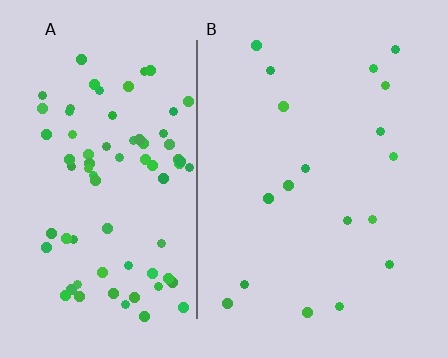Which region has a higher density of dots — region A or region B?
A (the left).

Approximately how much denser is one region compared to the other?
Approximately 4.3× — region A over region B.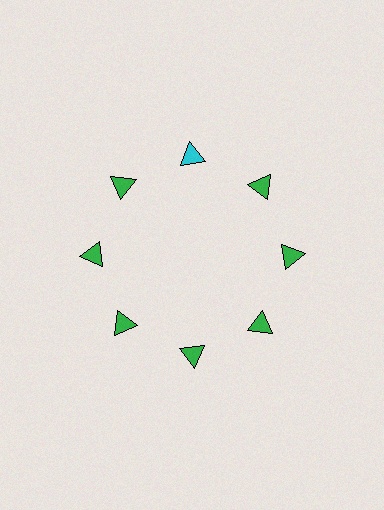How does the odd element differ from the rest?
It has a different color: cyan instead of green.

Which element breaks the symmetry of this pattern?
The cyan triangle at roughly the 12 o'clock position breaks the symmetry. All other shapes are green triangles.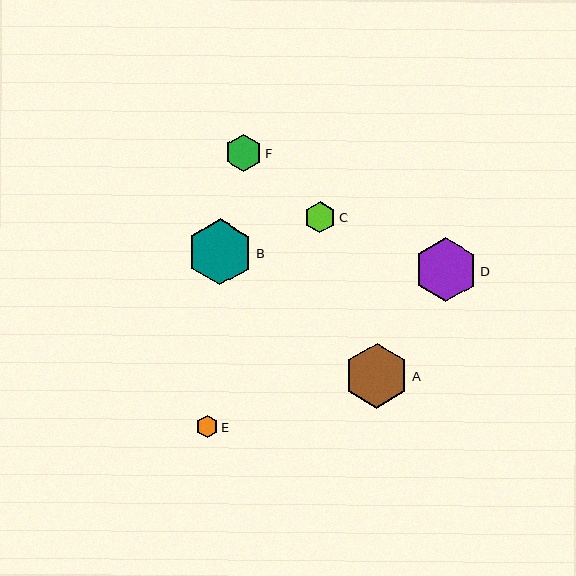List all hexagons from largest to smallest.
From largest to smallest: B, A, D, F, C, E.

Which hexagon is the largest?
Hexagon B is the largest with a size of approximately 66 pixels.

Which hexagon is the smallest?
Hexagon E is the smallest with a size of approximately 22 pixels.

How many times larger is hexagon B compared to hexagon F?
Hexagon B is approximately 1.8 times the size of hexagon F.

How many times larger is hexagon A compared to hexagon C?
Hexagon A is approximately 2.1 times the size of hexagon C.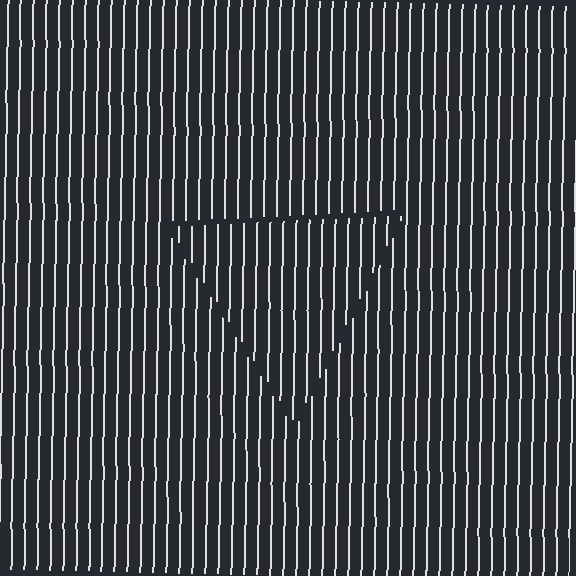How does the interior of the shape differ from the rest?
The interior of the shape contains the same grating, shifted by half a period — the contour is defined by the phase discontinuity where line-ends from the inner and outer gratings abut.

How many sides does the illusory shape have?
3 sides — the line-ends trace a triangle.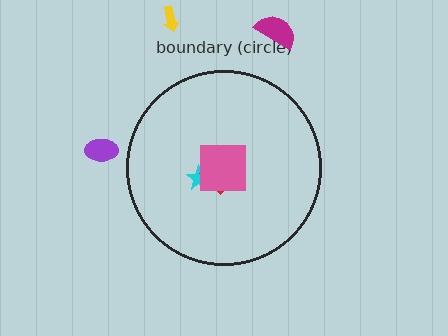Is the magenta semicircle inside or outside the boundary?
Outside.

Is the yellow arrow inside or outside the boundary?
Outside.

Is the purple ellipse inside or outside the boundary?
Outside.